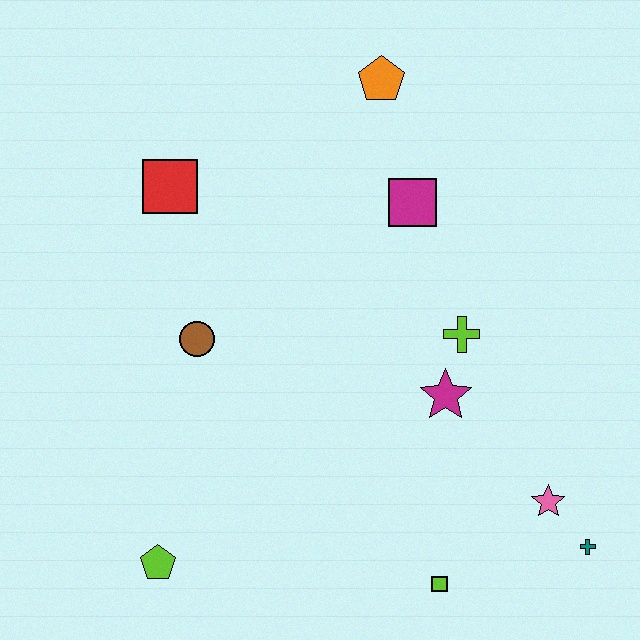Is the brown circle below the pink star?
No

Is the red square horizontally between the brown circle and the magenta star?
No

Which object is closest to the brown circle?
The red square is closest to the brown circle.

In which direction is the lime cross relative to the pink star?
The lime cross is above the pink star.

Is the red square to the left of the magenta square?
Yes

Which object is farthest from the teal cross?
The red square is farthest from the teal cross.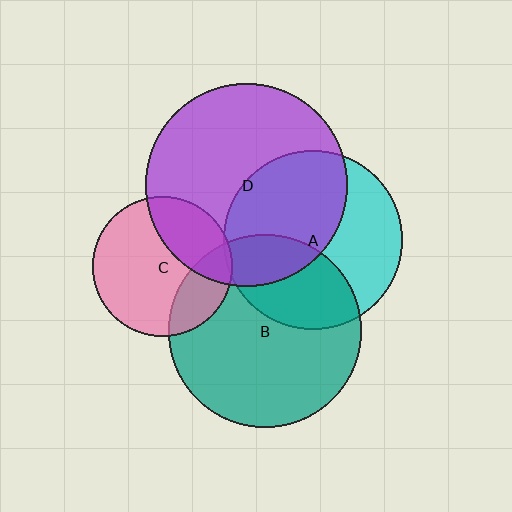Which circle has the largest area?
Circle D (purple).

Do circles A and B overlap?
Yes.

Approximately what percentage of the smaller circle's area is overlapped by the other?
Approximately 35%.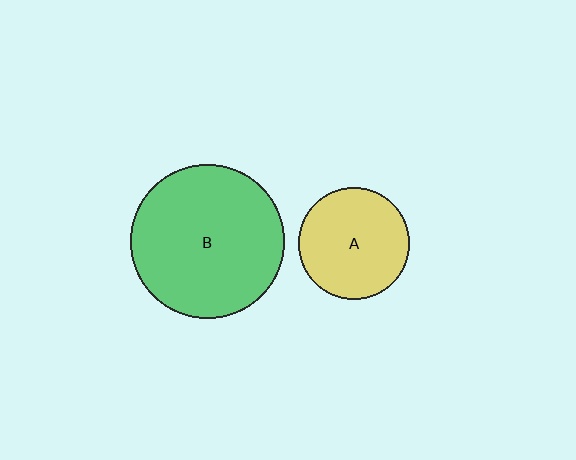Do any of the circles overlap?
No, none of the circles overlap.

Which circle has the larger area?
Circle B (green).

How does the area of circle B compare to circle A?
Approximately 1.9 times.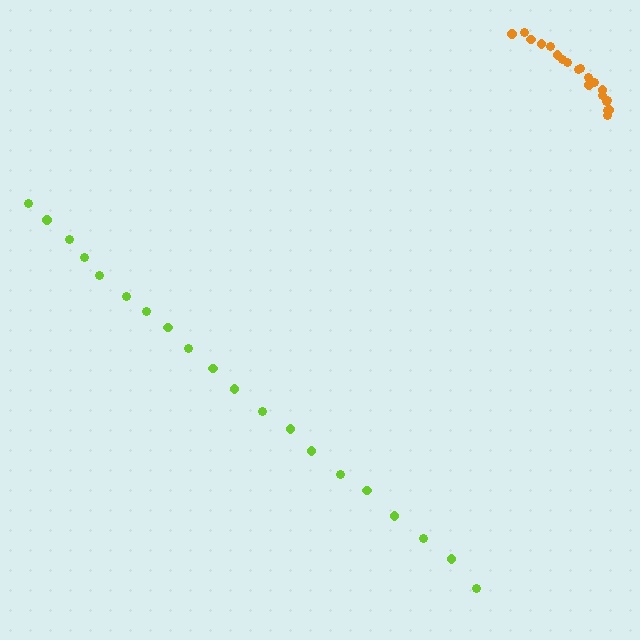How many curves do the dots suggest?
There are 2 distinct paths.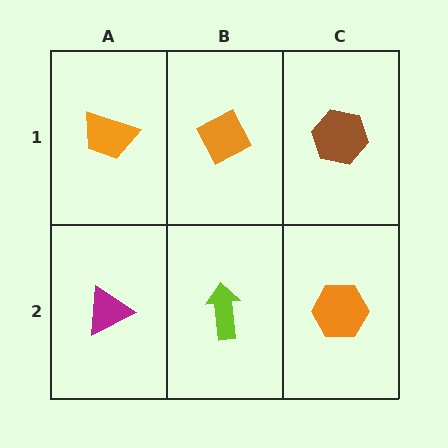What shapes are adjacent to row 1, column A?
A magenta triangle (row 2, column A), an orange diamond (row 1, column B).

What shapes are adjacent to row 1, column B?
A lime arrow (row 2, column B), an orange trapezoid (row 1, column A), a brown hexagon (row 1, column C).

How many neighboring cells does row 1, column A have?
2.